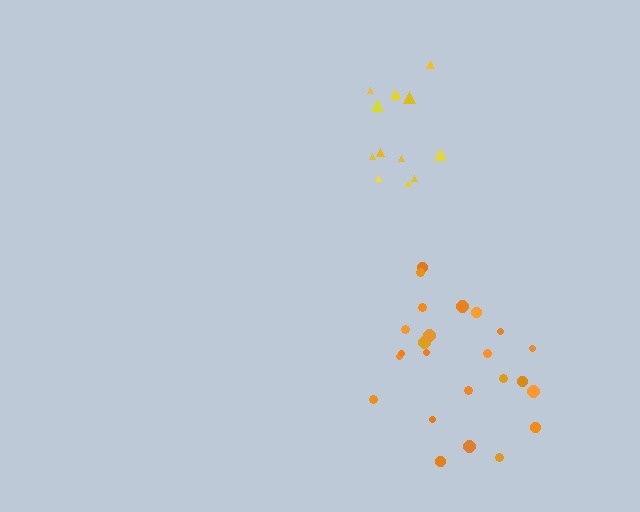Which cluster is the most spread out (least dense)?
Orange.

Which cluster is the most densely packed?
Yellow.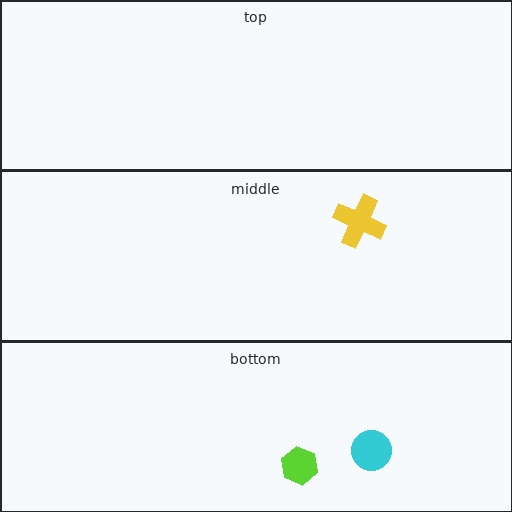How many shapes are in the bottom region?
2.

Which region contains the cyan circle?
The bottom region.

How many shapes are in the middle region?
1.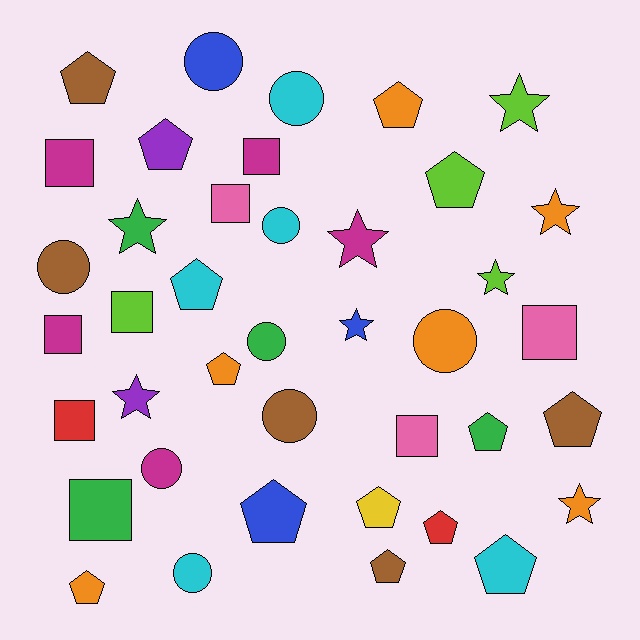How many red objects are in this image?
There are 2 red objects.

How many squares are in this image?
There are 9 squares.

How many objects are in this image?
There are 40 objects.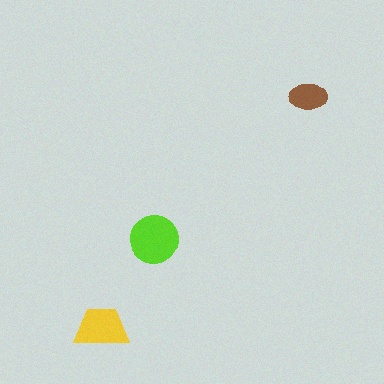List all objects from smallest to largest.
The brown ellipse, the yellow trapezoid, the lime circle.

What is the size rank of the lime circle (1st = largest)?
1st.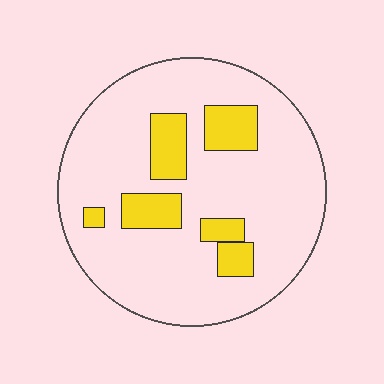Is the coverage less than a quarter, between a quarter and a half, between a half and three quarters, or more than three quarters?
Less than a quarter.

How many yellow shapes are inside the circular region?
6.